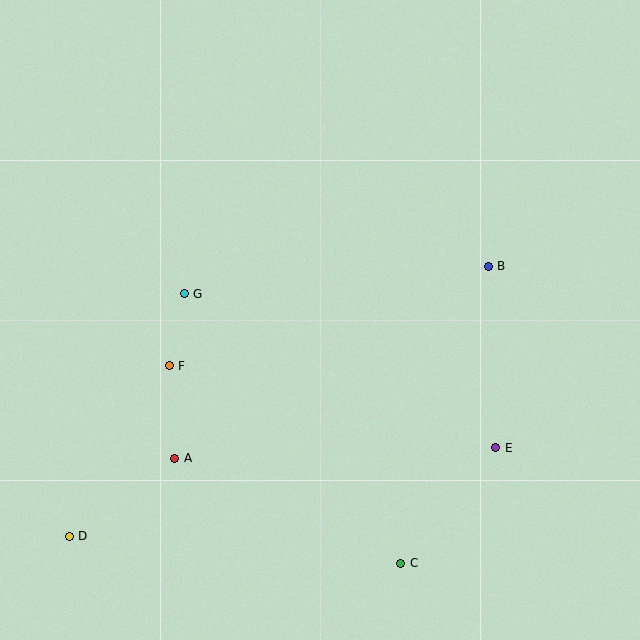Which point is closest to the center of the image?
Point G at (184, 294) is closest to the center.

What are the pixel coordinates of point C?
Point C is at (401, 563).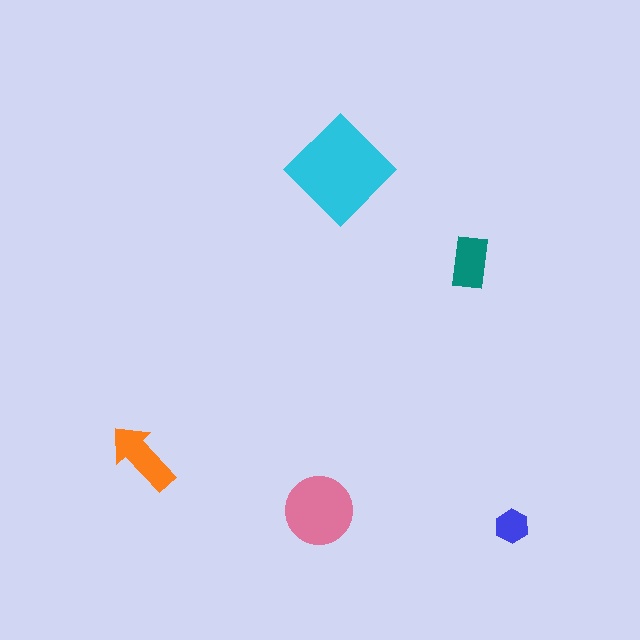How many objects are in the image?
There are 5 objects in the image.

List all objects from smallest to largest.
The blue hexagon, the teal rectangle, the orange arrow, the pink circle, the cyan diamond.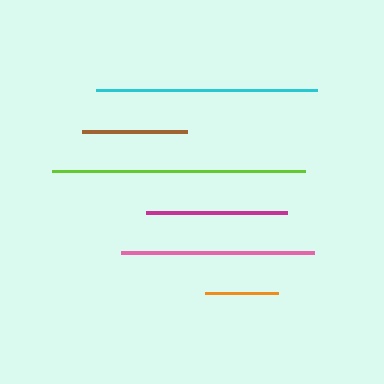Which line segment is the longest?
The lime line is the longest at approximately 252 pixels.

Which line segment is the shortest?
The orange line is the shortest at approximately 73 pixels.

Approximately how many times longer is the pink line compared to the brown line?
The pink line is approximately 1.8 times the length of the brown line.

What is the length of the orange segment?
The orange segment is approximately 73 pixels long.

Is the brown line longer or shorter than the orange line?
The brown line is longer than the orange line.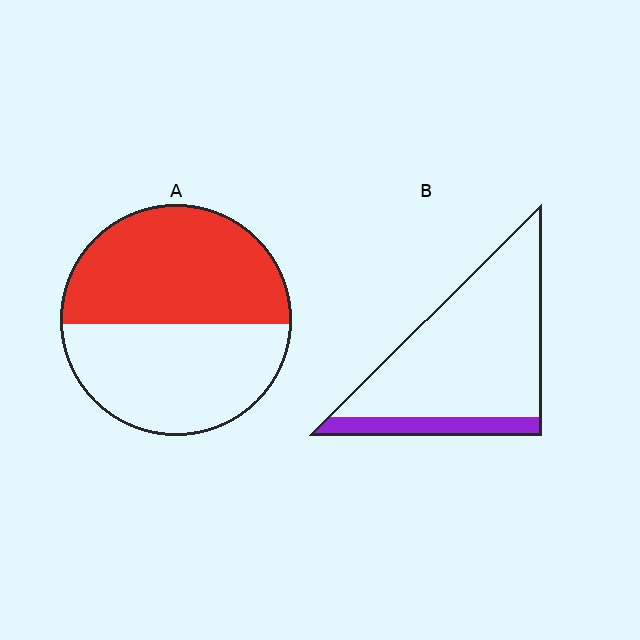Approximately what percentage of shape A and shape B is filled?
A is approximately 50% and B is approximately 15%.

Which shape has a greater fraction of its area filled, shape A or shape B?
Shape A.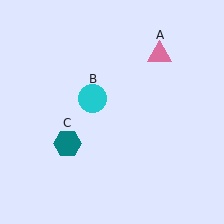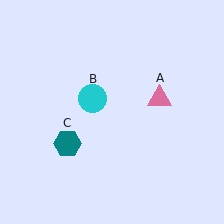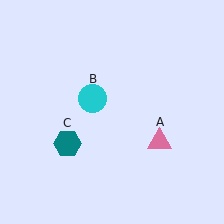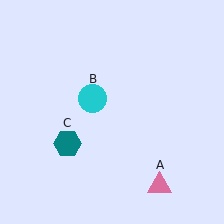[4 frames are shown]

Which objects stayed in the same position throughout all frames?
Cyan circle (object B) and teal hexagon (object C) remained stationary.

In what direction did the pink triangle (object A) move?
The pink triangle (object A) moved down.